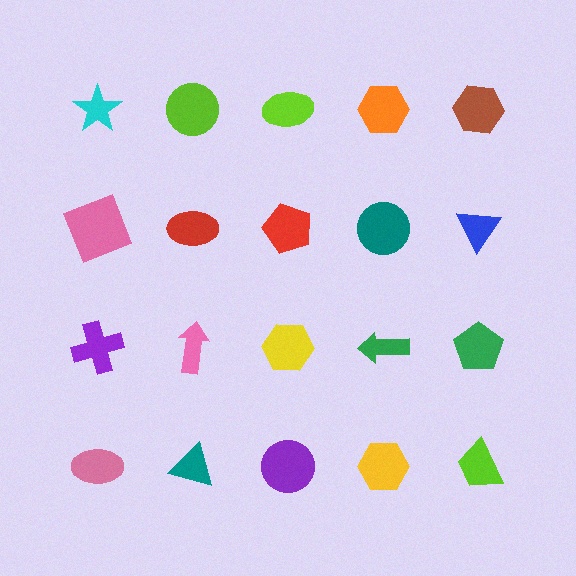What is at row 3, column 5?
A green pentagon.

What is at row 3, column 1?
A purple cross.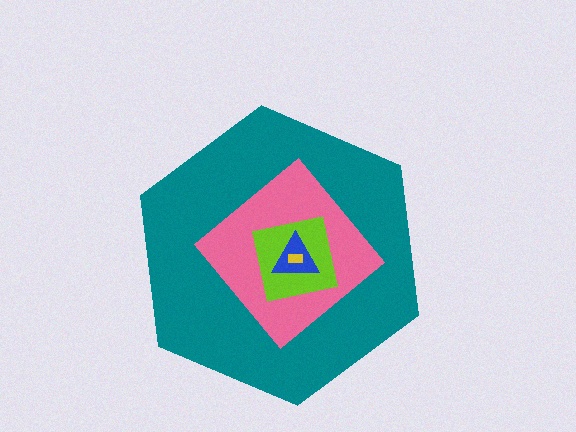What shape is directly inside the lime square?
The blue triangle.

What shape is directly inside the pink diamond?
The lime square.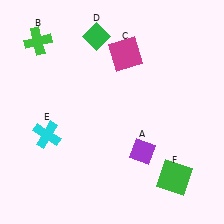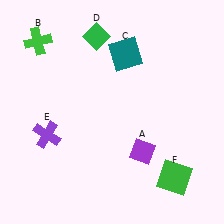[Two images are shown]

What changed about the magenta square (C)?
In Image 1, C is magenta. In Image 2, it changed to teal.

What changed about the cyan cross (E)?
In Image 1, E is cyan. In Image 2, it changed to purple.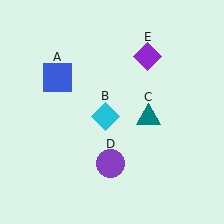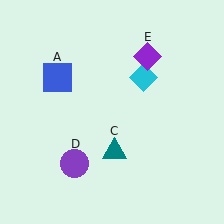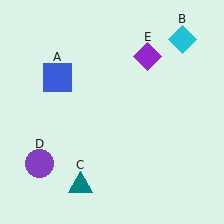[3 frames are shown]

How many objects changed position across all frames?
3 objects changed position: cyan diamond (object B), teal triangle (object C), purple circle (object D).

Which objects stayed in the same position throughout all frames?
Blue square (object A) and purple diamond (object E) remained stationary.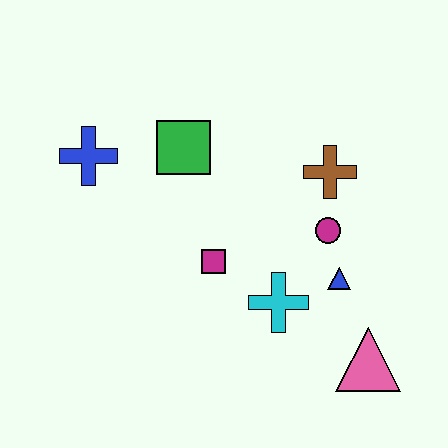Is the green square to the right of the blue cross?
Yes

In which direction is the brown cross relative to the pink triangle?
The brown cross is above the pink triangle.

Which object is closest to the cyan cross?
The blue triangle is closest to the cyan cross.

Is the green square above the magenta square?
Yes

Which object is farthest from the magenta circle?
The blue cross is farthest from the magenta circle.